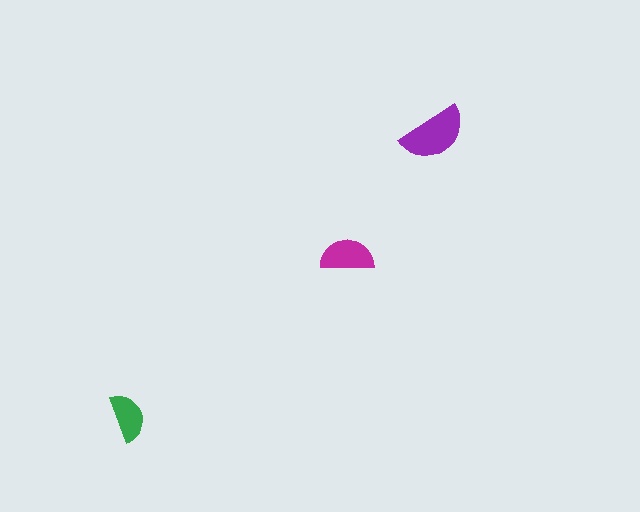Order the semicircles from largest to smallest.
the purple one, the magenta one, the green one.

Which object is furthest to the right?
The purple semicircle is rightmost.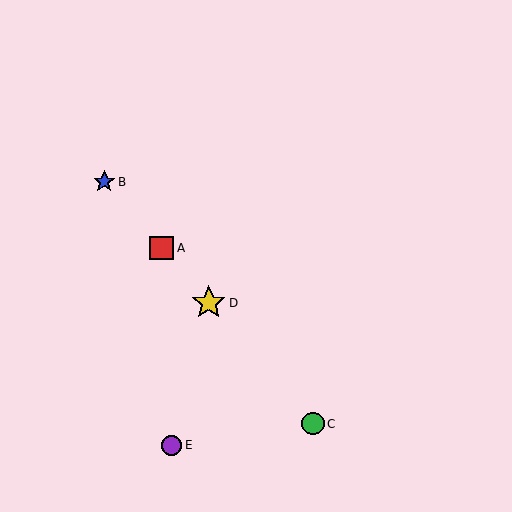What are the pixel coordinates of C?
Object C is at (313, 424).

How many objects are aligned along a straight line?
4 objects (A, B, C, D) are aligned along a straight line.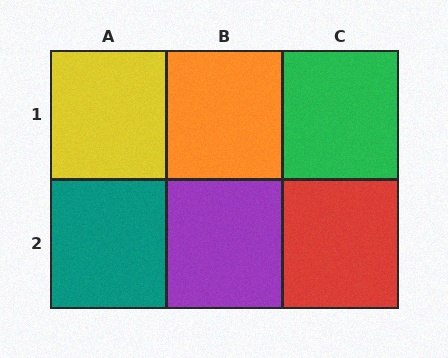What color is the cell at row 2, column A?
Teal.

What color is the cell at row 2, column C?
Red.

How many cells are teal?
1 cell is teal.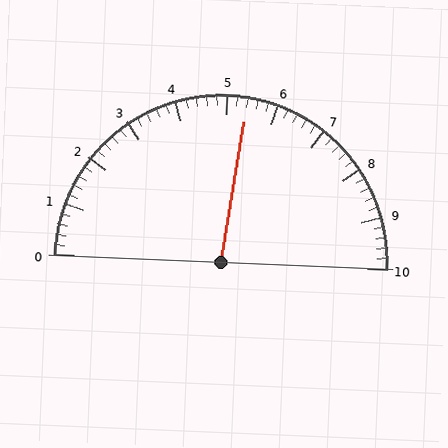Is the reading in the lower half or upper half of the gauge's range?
The reading is in the upper half of the range (0 to 10).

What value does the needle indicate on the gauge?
The needle indicates approximately 5.4.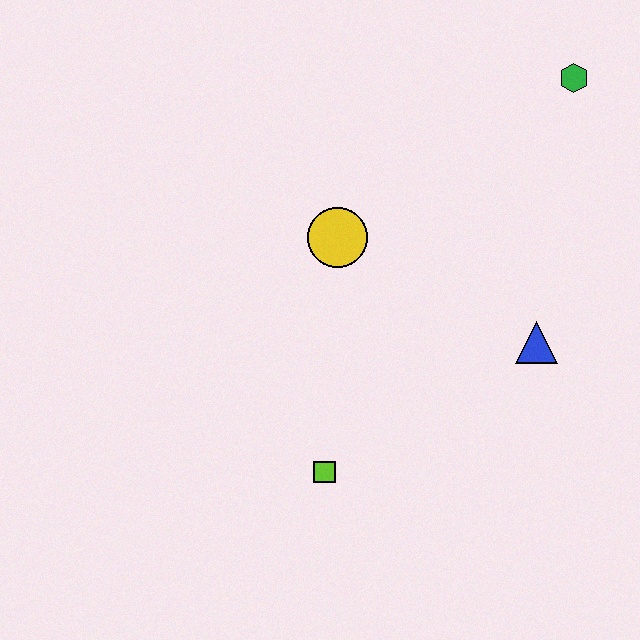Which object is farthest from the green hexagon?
The lime square is farthest from the green hexagon.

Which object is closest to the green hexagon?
The blue triangle is closest to the green hexagon.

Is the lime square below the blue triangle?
Yes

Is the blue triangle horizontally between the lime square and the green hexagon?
Yes